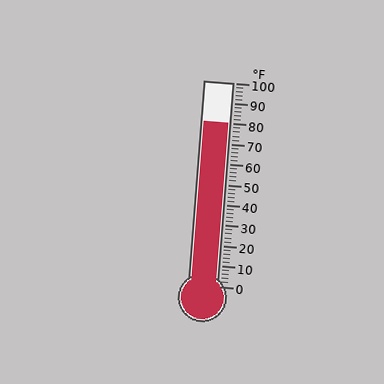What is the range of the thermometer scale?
The thermometer scale ranges from 0°F to 100°F.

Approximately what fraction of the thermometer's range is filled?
The thermometer is filled to approximately 80% of its range.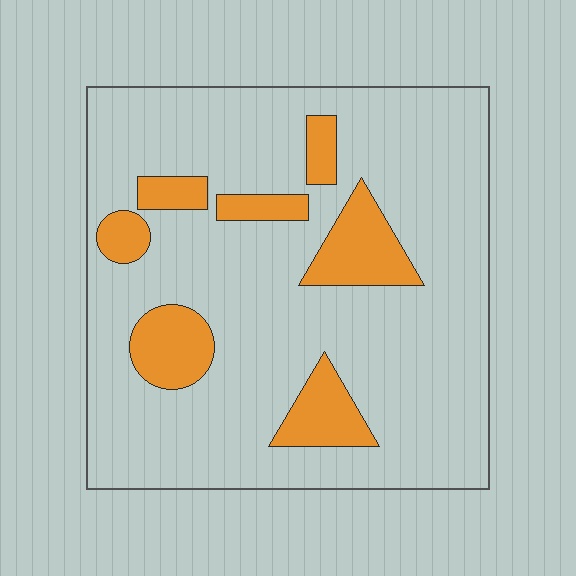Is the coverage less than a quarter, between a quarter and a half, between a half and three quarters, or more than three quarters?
Less than a quarter.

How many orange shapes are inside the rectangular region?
7.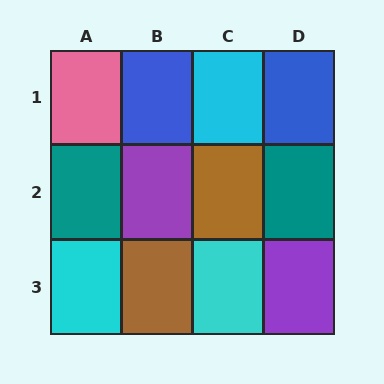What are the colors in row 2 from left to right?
Teal, purple, brown, teal.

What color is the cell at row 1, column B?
Blue.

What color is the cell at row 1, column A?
Pink.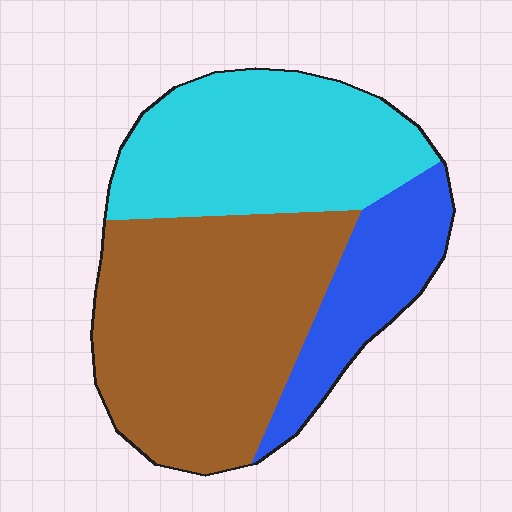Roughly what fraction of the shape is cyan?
Cyan covers 35% of the shape.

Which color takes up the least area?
Blue, at roughly 20%.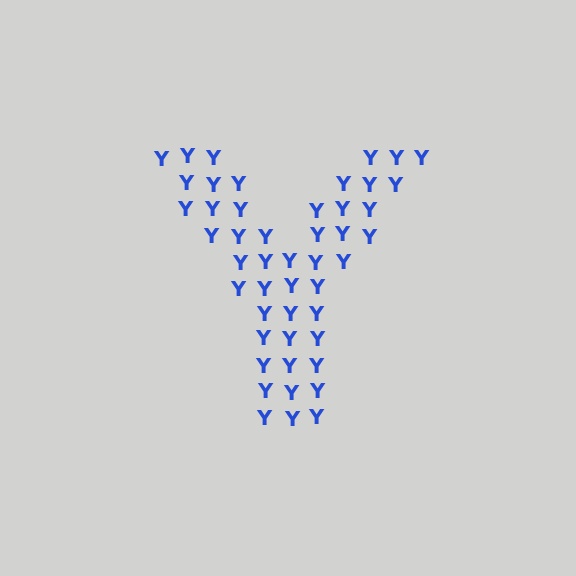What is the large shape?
The large shape is the letter Y.